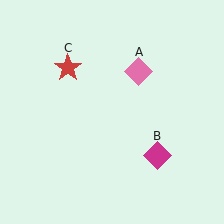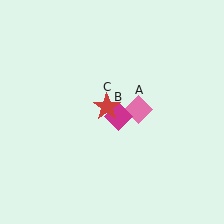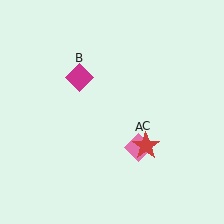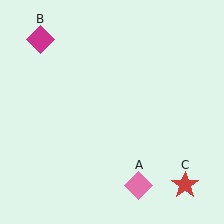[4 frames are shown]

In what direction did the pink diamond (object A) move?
The pink diamond (object A) moved down.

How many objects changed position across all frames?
3 objects changed position: pink diamond (object A), magenta diamond (object B), red star (object C).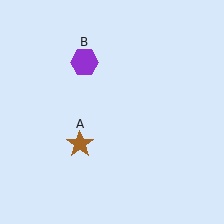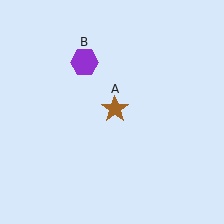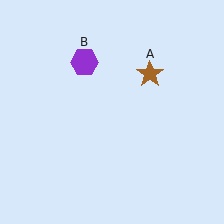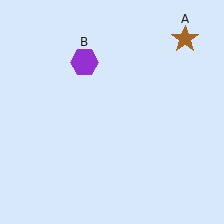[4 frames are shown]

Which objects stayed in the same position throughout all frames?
Purple hexagon (object B) remained stationary.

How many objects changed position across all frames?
1 object changed position: brown star (object A).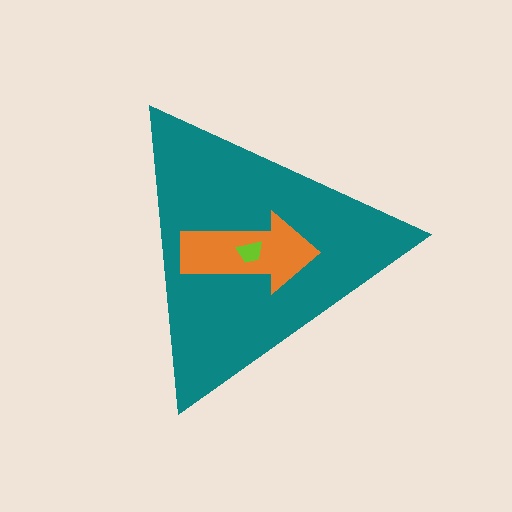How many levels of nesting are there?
3.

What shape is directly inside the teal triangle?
The orange arrow.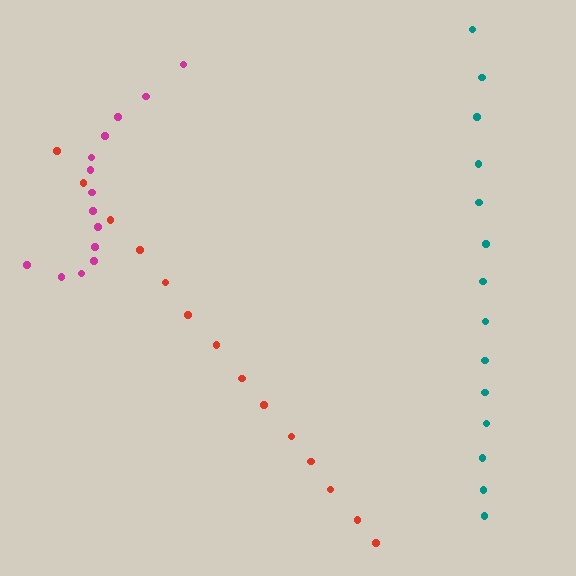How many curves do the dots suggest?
There are 3 distinct paths.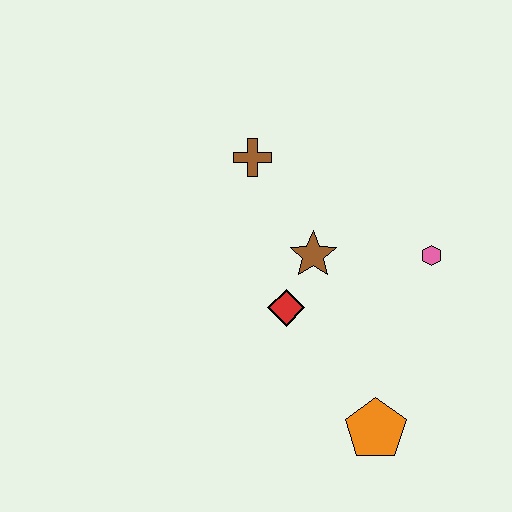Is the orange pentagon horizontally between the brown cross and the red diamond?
No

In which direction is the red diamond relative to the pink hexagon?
The red diamond is to the left of the pink hexagon.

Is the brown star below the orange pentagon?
No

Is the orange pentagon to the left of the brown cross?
No